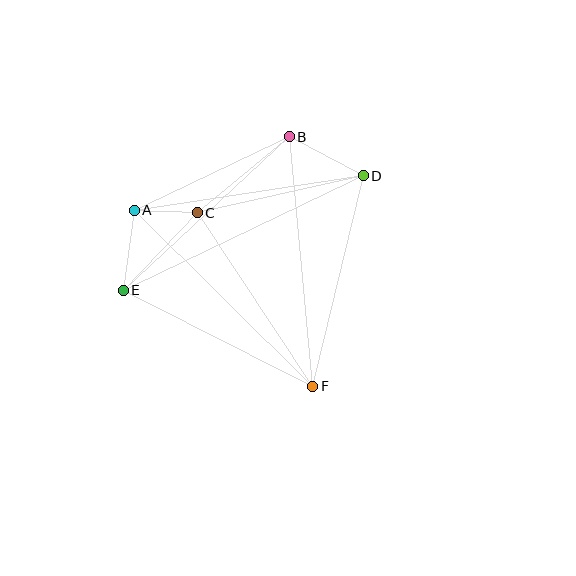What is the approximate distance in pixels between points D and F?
The distance between D and F is approximately 217 pixels.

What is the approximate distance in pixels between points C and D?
The distance between C and D is approximately 170 pixels.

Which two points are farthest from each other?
Points D and E are farthest from each other.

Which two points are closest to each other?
Points A and C are closest to each other.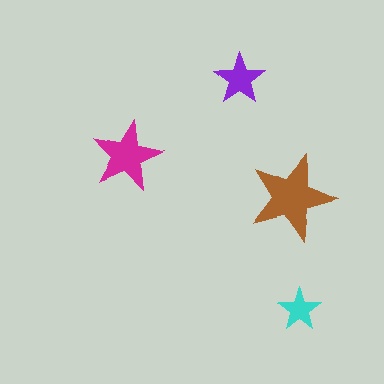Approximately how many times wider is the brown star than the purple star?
About 1.5 times wider.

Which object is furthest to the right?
The cyan star is rightmost.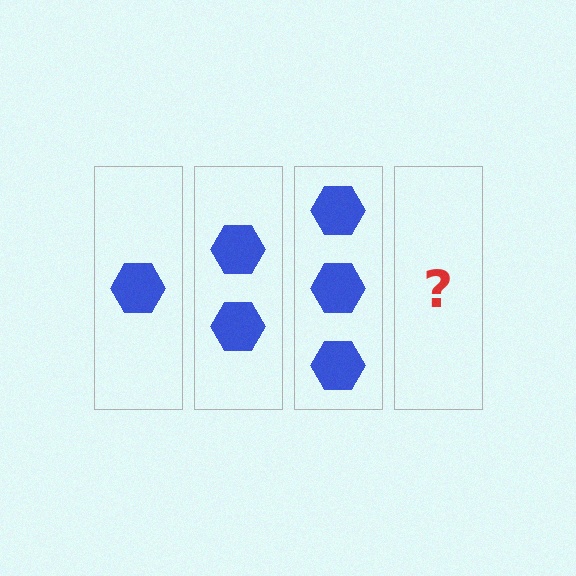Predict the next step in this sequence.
The next step is 4 hexagons.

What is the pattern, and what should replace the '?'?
The pattern is that each step adds one more hexagon. The '?' should be 4 hexagons.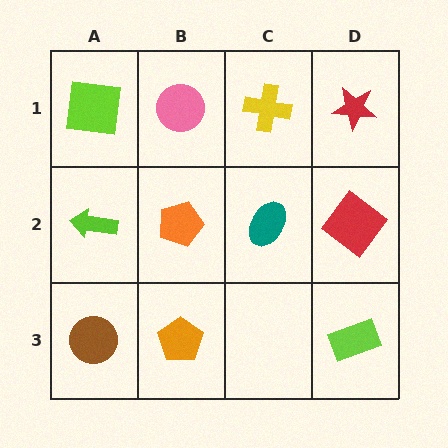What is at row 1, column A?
A lime square.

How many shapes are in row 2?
4 shapes.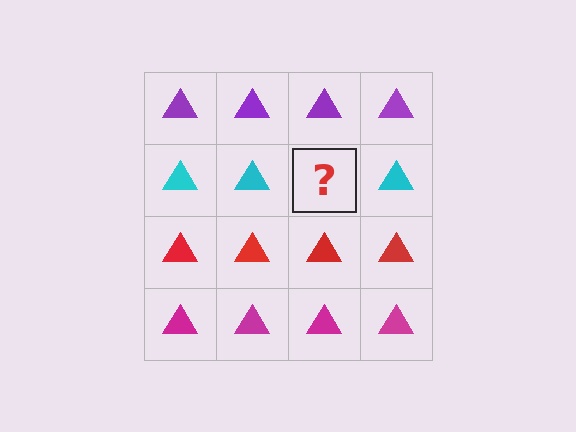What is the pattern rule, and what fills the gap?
The rule is that each row has a consistent color. The gap should be filled with a cyan triangle.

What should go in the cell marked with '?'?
The missing cell should contain a cyan triangle.